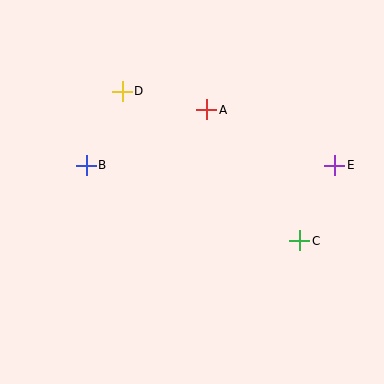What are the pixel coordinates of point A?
Point A is at (207, 110).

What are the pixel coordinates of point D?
Point D is at (122, 91).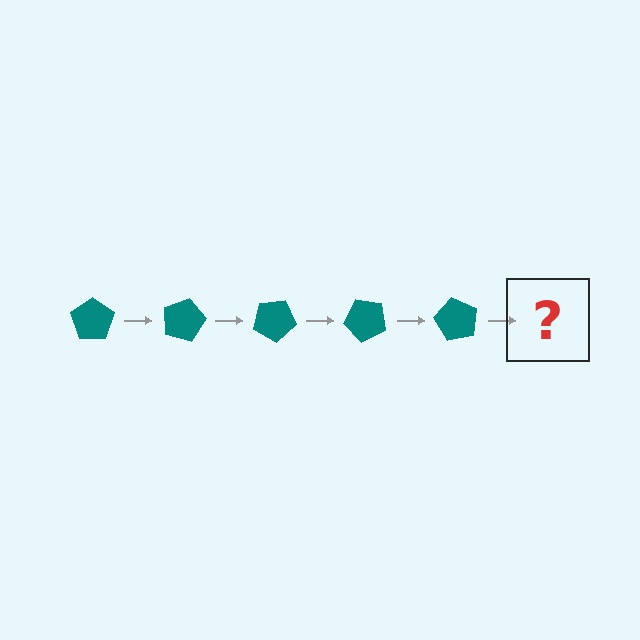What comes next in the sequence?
The next element should be a teal pentagon rotated 75 degrees.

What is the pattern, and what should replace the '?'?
The pattern is that the pentagon rotates 15 degrees each step. The '?' should be a teal pentagon rotated 75 degrees.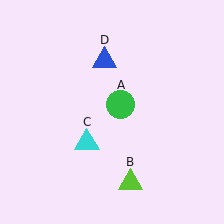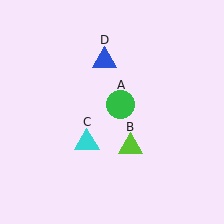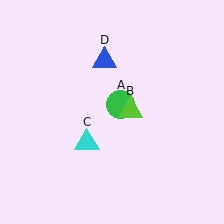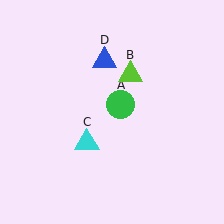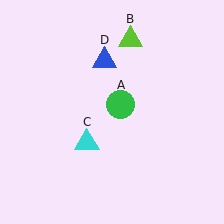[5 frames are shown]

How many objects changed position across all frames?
1 object changed position: lime triangle (object B).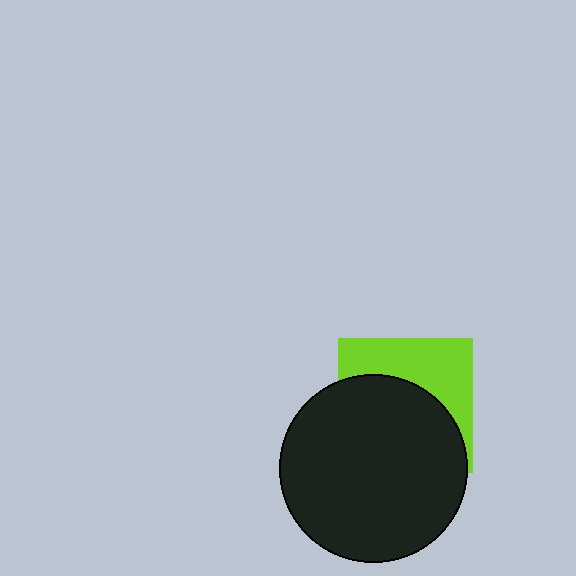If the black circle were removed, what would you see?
You would see the complete lime square.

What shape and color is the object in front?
The object in front is a black circle.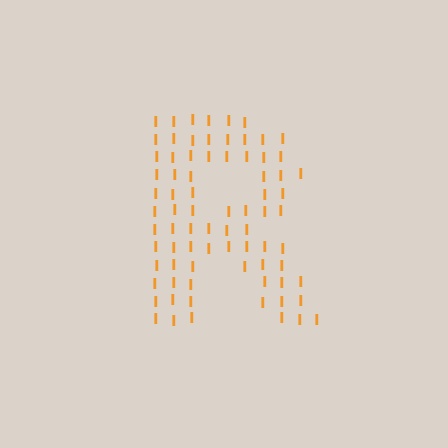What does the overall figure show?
The overall figure shows the letter R.